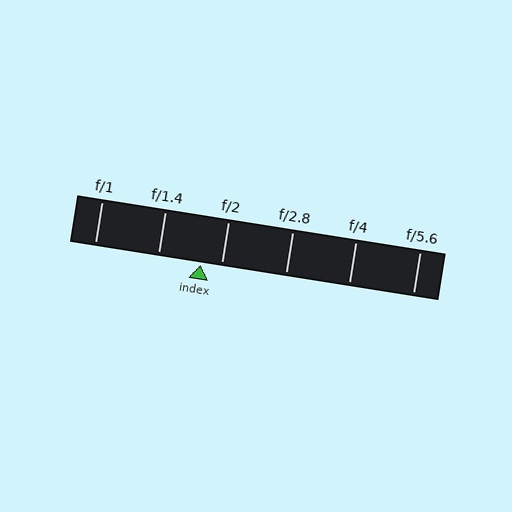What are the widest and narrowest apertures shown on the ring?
The widest aperture shown is f/1 and the narrowest is f/5.6.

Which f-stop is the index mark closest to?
The index mark is closest to f/2.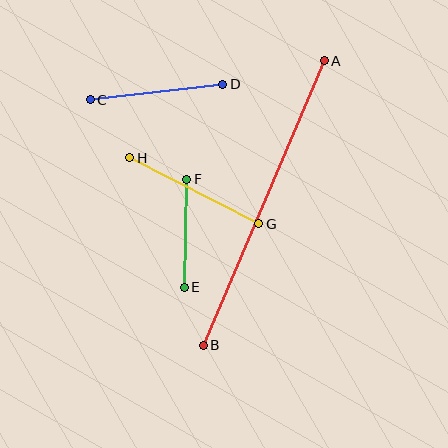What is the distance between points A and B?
The distance is approximately 309 pixels.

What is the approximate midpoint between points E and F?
The midpoint is at approximately (186, 233) pixels.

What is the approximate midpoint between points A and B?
The midpoint is at approximately (264, 203) pixels.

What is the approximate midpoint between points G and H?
The midpoint is at approximately (194, 191) pixels.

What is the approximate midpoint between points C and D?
The midpoint is at approximately (157, 92) pixels.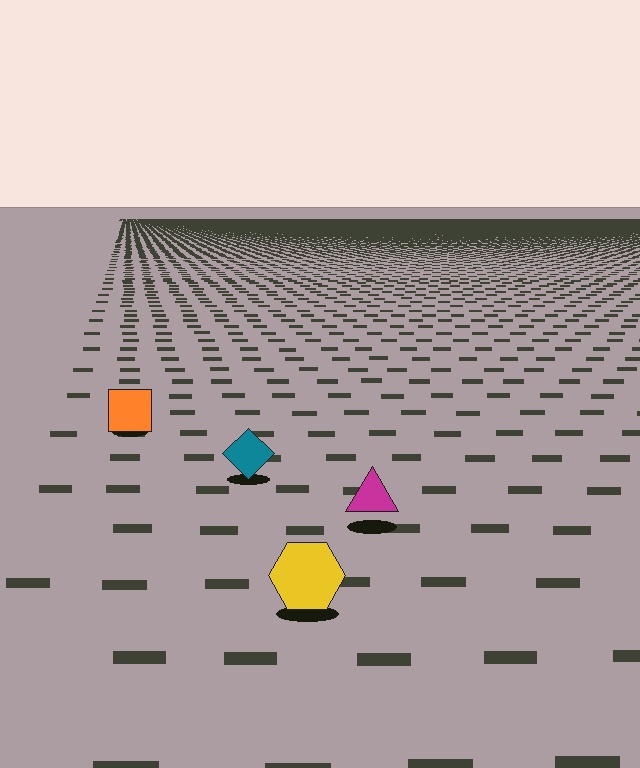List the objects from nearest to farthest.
From nearest to farthest: the yellow hexagon, the magenta triangle, the teal diamond, the orange square.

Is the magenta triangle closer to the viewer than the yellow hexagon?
No. The yellow hexagon is closer — you can tell from the texture gradient: the ground texture is coarser near it.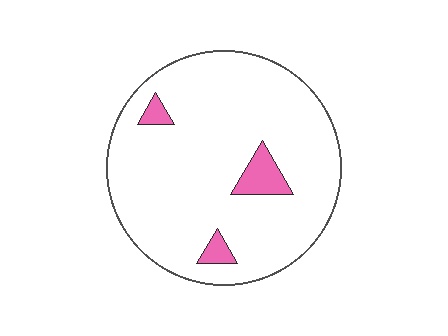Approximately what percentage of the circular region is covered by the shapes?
Approximately 5%.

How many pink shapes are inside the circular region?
3.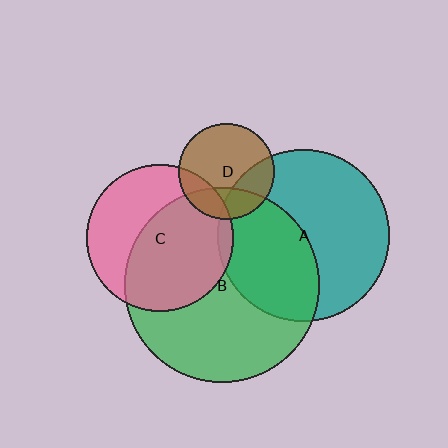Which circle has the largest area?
Circle B (green).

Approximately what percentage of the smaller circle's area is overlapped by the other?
Approximately 60%.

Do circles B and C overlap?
Yes.